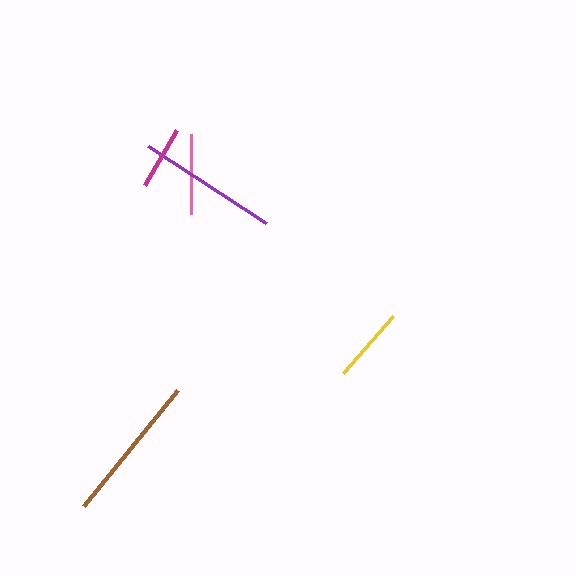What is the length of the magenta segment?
The magenta segment is approximately 63 pixels long.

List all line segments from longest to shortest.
From longest to shortest: brown, purple, pink, yellow, magenta.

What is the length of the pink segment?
The pink segment is approximately 79 pixels long.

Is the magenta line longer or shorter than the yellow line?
The yellow line is longer than the magenta line.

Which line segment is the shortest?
The magenta line is the shortest at approximately 63 pixels.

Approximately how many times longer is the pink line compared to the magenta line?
The pink line is approximately 1.3 times the length of the magenta line.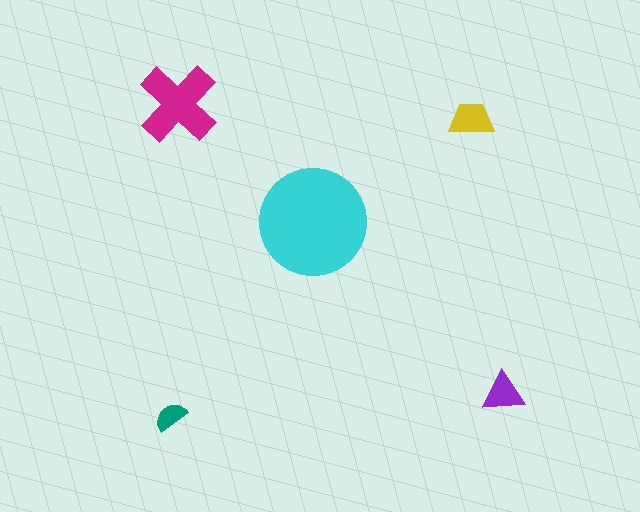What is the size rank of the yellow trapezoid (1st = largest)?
3rd.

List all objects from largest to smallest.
The cyan circle, the magenta cross, the yellow trapezoid, the purple triangle, the teal semicircle.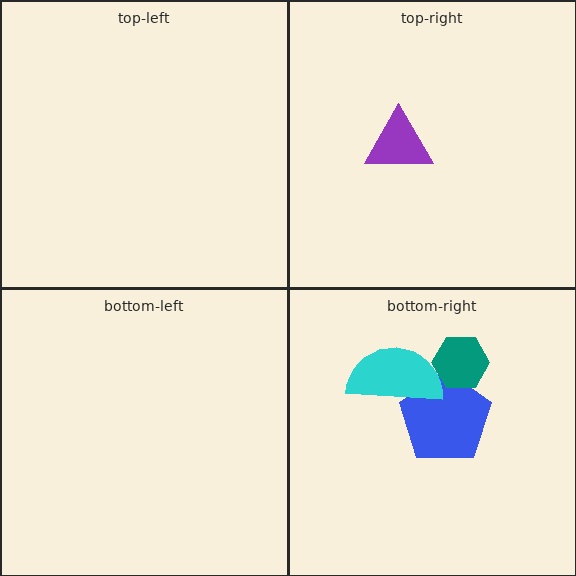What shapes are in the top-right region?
The purple triangle.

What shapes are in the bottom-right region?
The blue pentagon, the cyan semicircle, the teal hexagon.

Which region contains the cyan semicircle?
The bottom-right region.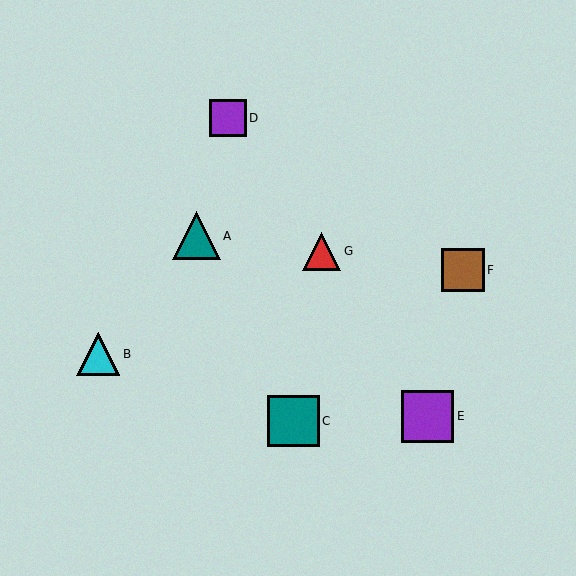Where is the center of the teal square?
The center of the teal square is at (293, 421).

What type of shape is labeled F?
Shape F is a brown square.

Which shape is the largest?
The purple square (labeled E) is the largest.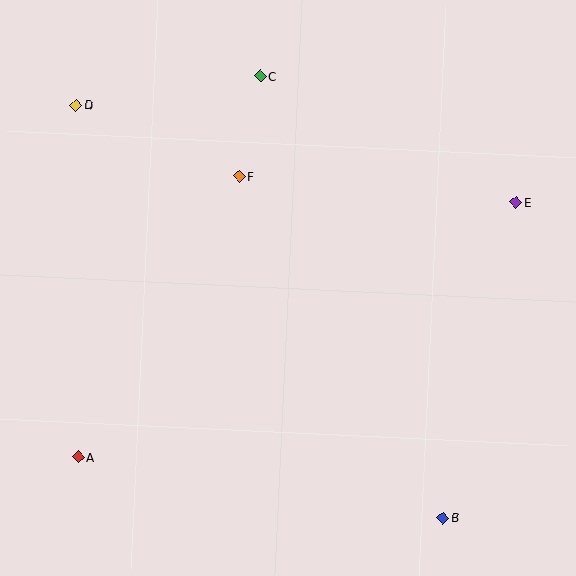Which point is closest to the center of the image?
Point F at (239, 176) is closest to the center.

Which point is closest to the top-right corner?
Point E is closest to the top-right corner.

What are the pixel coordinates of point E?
Point E is at (516, 202).